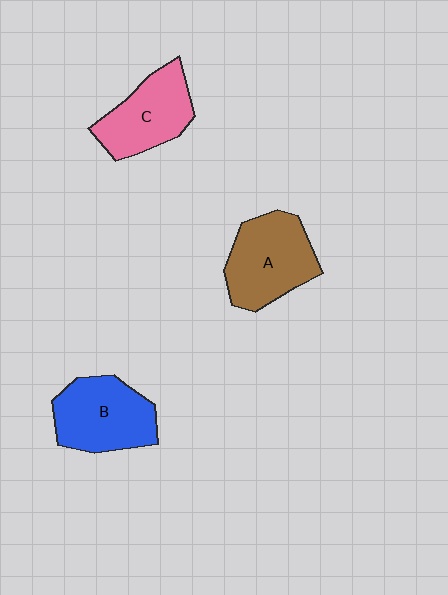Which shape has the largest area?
Shape A (brown).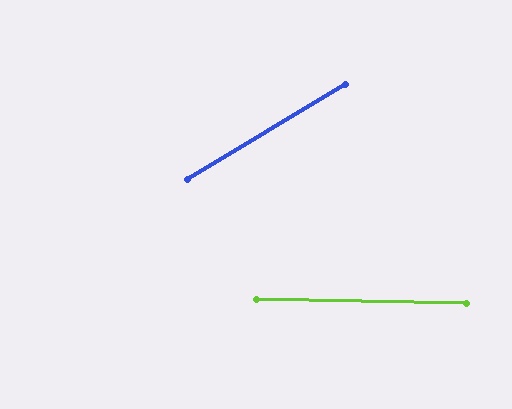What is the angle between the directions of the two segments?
Approximately 32 degrees.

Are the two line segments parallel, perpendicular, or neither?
Neither parallel nor perpendicular — they differ by about 32°.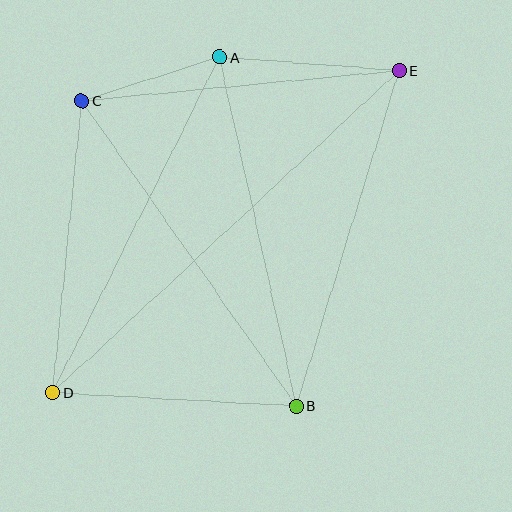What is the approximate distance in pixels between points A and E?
The distance between A and E is approximately 180 pixels.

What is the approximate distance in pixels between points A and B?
The distance between A and B is approximately 357 pixels.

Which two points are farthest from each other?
Points D and E are farthest from each other.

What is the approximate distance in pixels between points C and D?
The distance between C and D is approximately 294 pixels.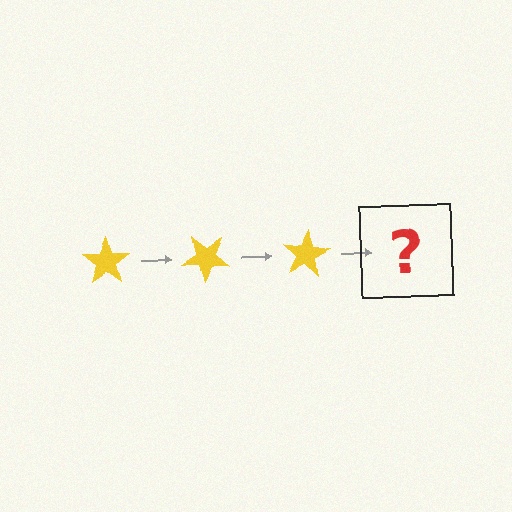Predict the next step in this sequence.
The next step is a yellow star rotated 120 degrees.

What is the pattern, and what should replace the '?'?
The pattern is that the star rotates 40 degrees each step. The '?' should be a yellow star rotated 120 degrees.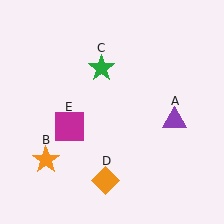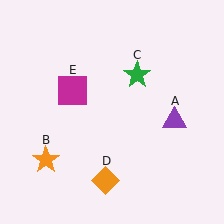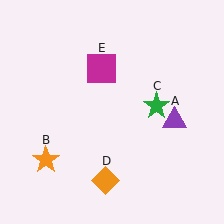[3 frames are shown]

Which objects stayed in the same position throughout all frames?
Purple triangle (object A) and orange star (object B) and orange diamond (object D) remained stationary.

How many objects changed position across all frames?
2 objects changed position: green star (object C), magenta square (object E).